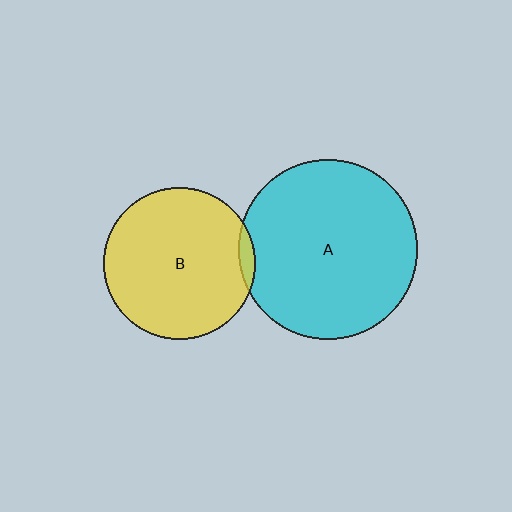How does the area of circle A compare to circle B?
Approximately 1.4 times.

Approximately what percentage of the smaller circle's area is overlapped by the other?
Approximately 5%.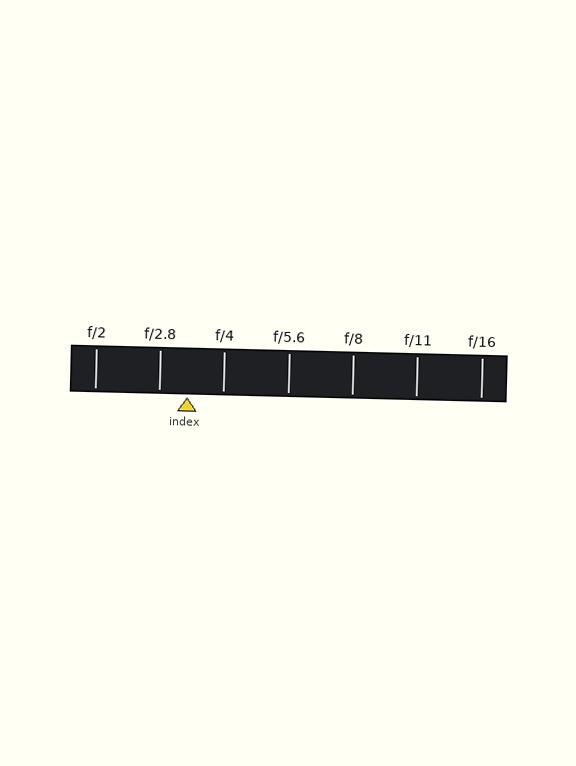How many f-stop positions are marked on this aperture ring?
There are 7 f-stop positions marked.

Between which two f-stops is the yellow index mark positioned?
The index mark is between f/2.8 and f/4.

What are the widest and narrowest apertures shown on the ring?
The widest aperture shown is f/2 and the narrowest is f/16.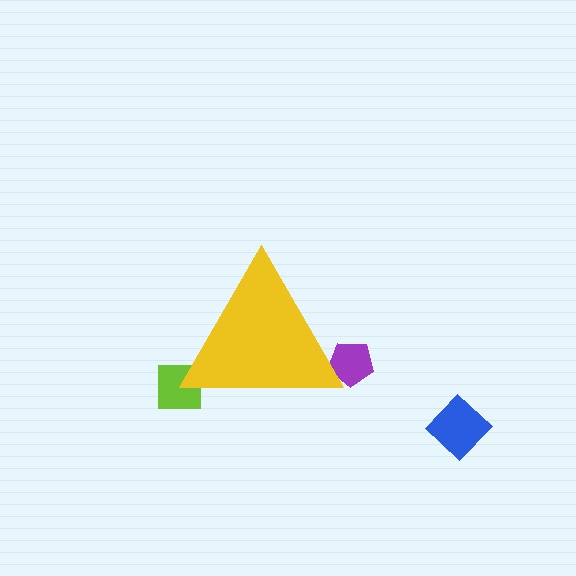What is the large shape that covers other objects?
A yellow triangle.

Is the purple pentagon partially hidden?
Yes, the purple pentagon is partially hidden behind the yellow triangle.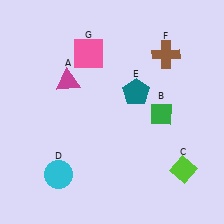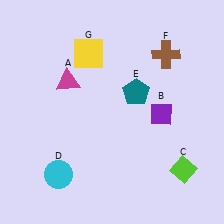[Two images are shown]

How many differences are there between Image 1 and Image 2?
There are 2 differences between the two images.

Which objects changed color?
B changed from green to purple. G changed from pink to yellow.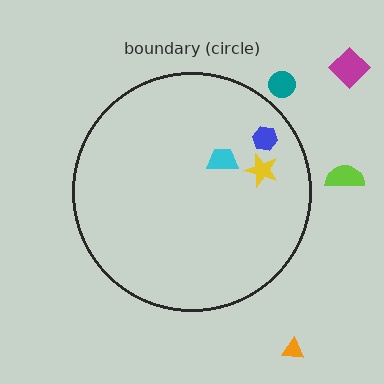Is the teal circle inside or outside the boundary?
Outside.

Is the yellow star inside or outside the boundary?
Inside.